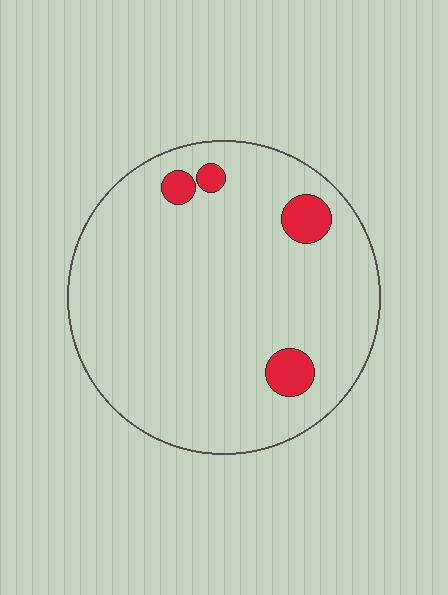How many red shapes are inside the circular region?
4.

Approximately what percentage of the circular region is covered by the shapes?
Approximately 5%.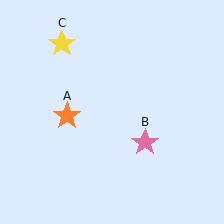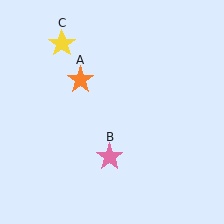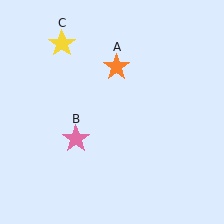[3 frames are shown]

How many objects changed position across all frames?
2 objects changed position: orange star (object A), pink star (object B).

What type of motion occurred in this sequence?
The orange star (object A), pink star (object B) rotated clockwise around the center of the scene.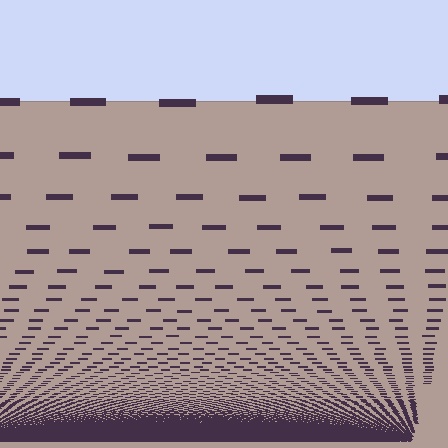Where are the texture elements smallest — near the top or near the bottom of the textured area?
Near the bottom.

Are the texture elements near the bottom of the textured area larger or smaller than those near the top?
Smaller. The gradient is inverted — elements near the bottom are smaller and denser.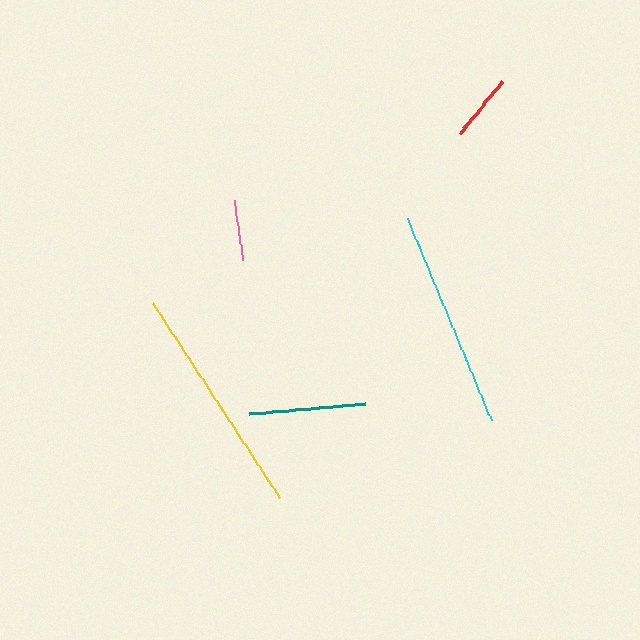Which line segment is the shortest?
The pink line is the shortest at approximately 62 pixels.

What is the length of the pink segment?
The pink segment is approximately 62 pixels long.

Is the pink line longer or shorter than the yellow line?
The yellow line is longer than the pink line.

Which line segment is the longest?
The yellow line is the longest at approximately 232 pixels.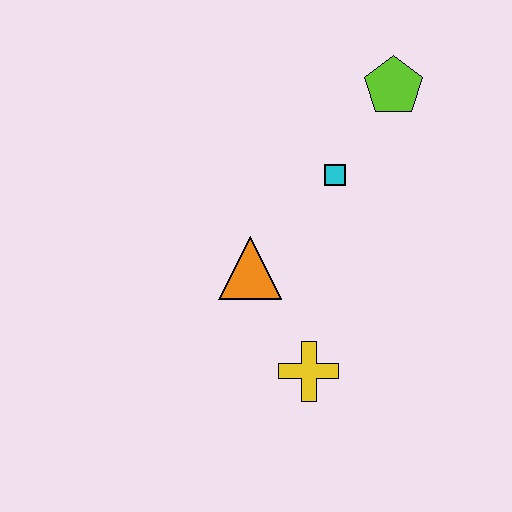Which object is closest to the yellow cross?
The orange triangle is closest to the yellow cross.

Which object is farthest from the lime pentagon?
The yellow cross is farthest from the lime pentagon.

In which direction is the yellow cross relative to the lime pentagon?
The yellow cross is below the lime pentagon.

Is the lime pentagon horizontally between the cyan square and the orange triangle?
No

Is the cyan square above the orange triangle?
Yes